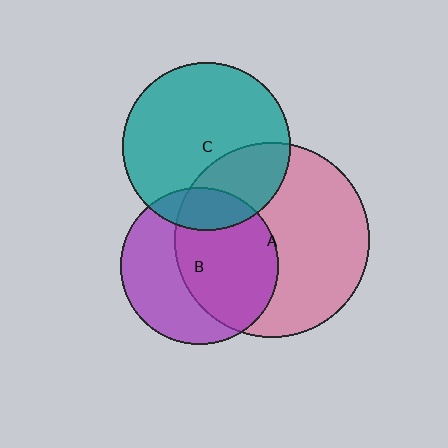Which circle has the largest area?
Circle A (pink).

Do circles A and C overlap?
Yes.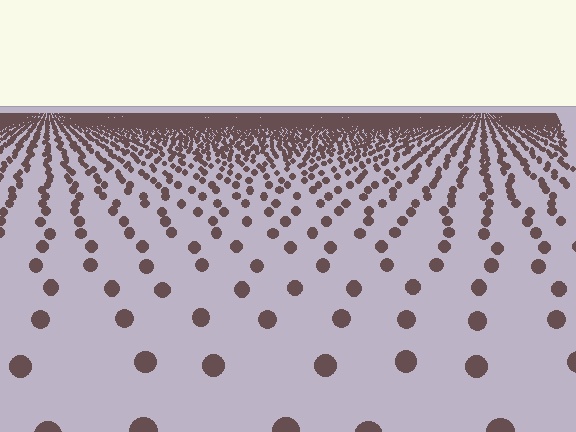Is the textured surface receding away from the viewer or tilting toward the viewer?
The surface is receding away from the viewer. Texture elements get smaller and denser toward the top.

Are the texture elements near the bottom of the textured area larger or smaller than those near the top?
Larger. Near the bottom, elements are closer to the viewer and appear at a bigger on-screen size.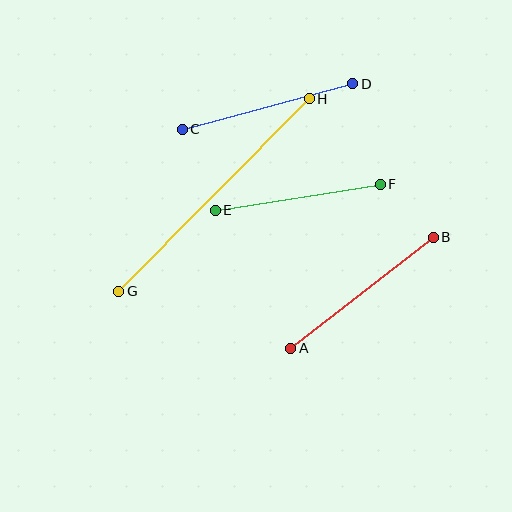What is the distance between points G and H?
The distance is approximately 271 pixels.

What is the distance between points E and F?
The distance is approximately 167 pixels.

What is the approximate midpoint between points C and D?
The midpoint is at approximately (268, 106) pixels.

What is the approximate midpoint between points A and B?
The midpoint is at approximately (362, 293) pixels.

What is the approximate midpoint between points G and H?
The midpoint is at approximately (214, 195) pixels.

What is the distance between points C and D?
The distance is approximately 177 pixels.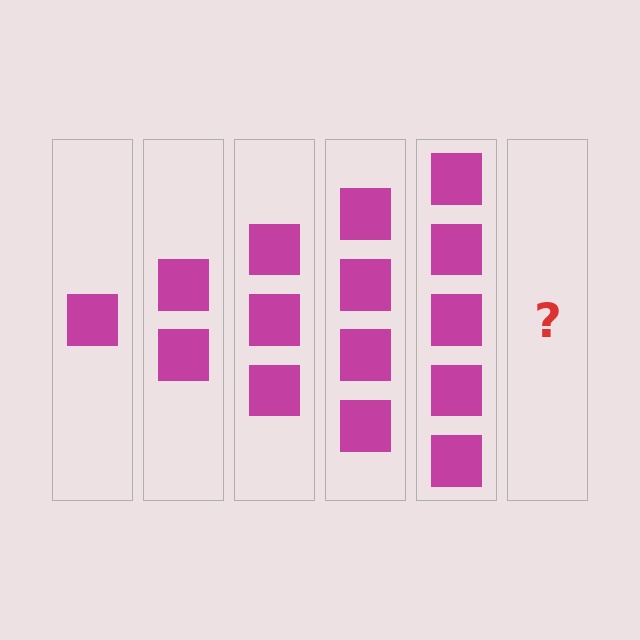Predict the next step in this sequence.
The next step is 6 squares.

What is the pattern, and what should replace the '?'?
The pattern is that each step adds one more square. The '?' should be 6 squares.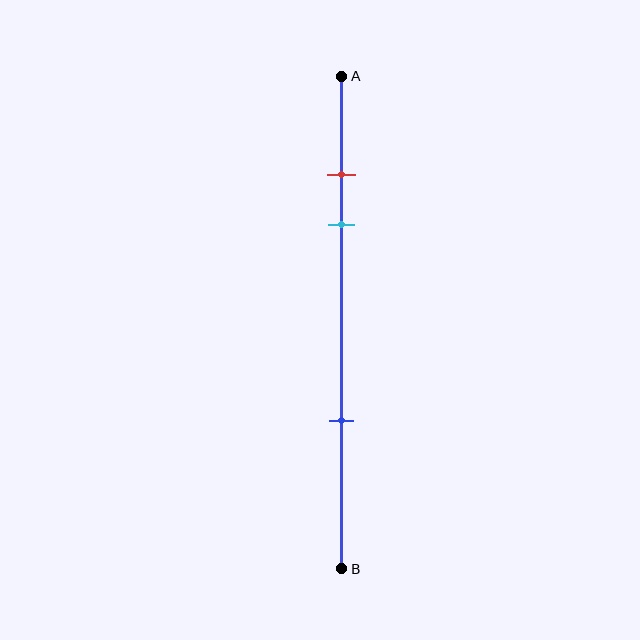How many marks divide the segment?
There are 3 marks dividing the segment.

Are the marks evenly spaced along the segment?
No, the marks are not evenly spaced.